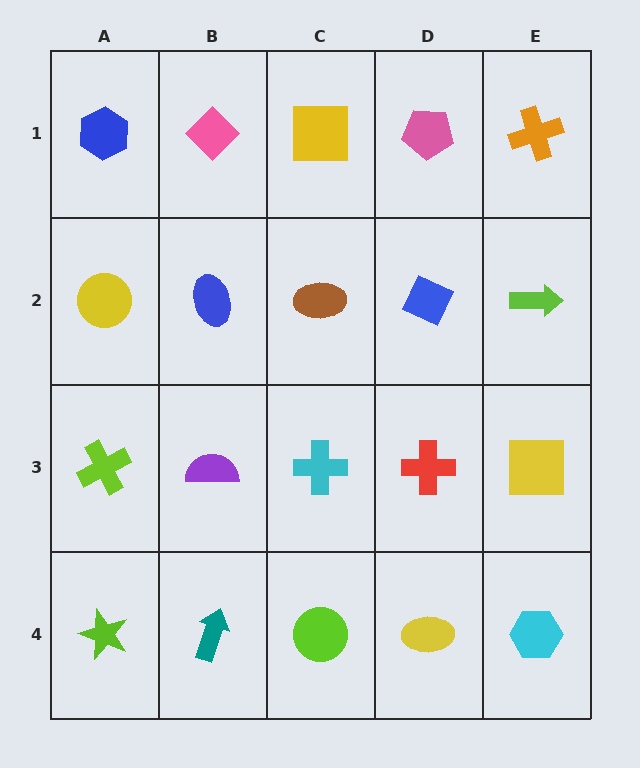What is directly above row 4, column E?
A yellow square.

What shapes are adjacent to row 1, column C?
A brown ellipse (row 2, column C), a pink diamond (row 1, column B), a pink pentagon (row 1, column D).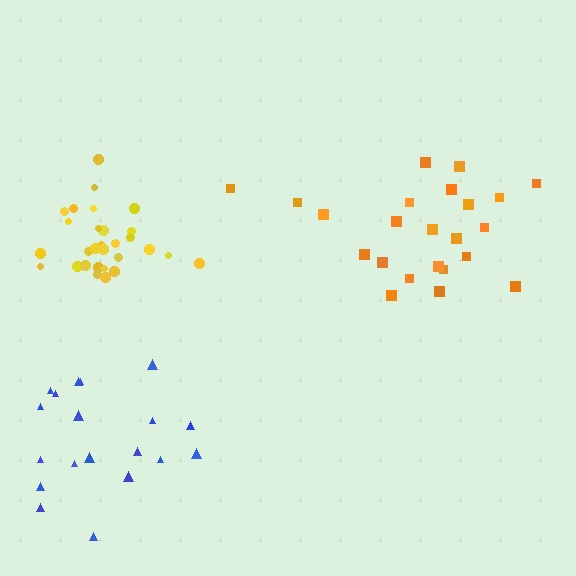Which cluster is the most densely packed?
Yellow.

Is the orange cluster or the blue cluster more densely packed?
Blue.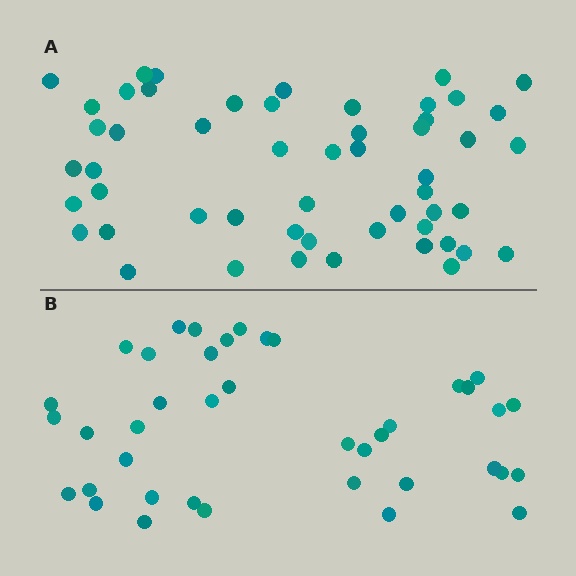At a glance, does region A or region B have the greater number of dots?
Region A (the top region) has more dots.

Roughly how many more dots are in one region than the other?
Region A has approximately 15 more dots than region B.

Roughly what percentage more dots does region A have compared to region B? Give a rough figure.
About 30% more.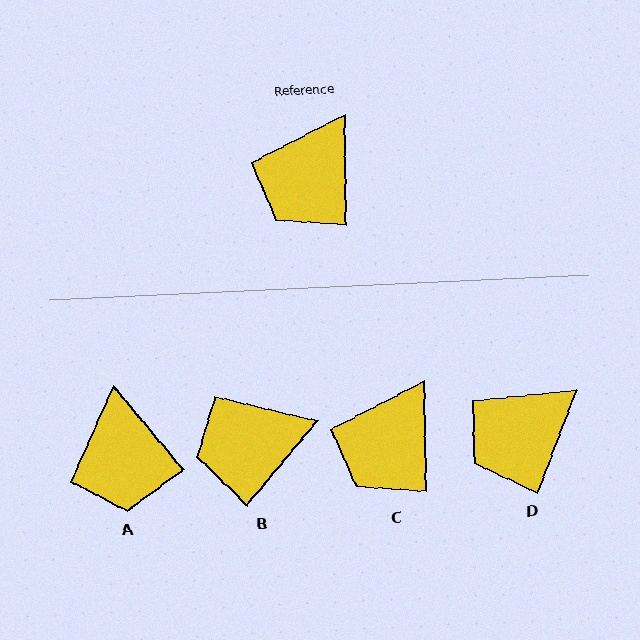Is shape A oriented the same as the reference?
No, it is off by about 39 degrees.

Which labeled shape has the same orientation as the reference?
C.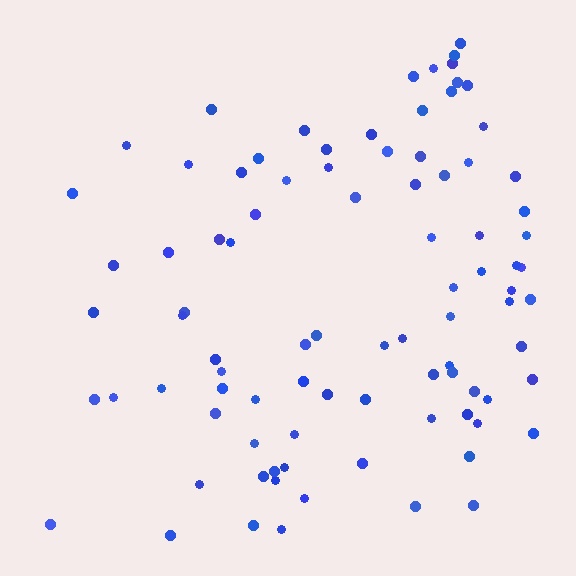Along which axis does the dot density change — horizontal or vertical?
Horizontal.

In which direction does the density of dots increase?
From left to right, with the right side densest.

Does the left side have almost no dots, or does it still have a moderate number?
Still a moderate number, just noticeably fewer than the right.